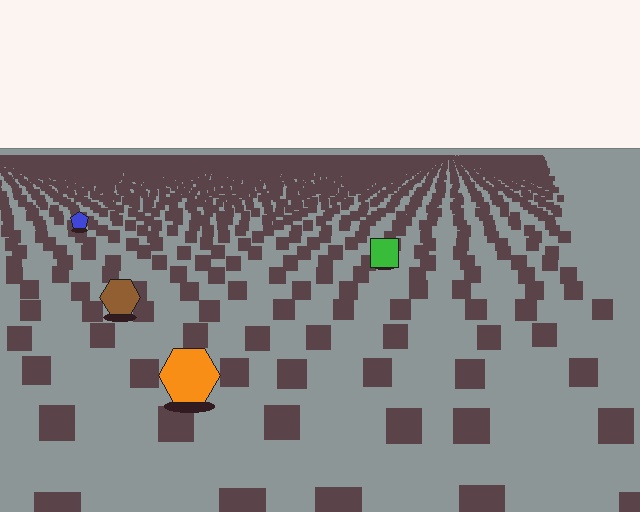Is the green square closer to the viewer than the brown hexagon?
No. The brown hexagon is closer — you can tell from the texture gradient: the ground texture is coarser near it.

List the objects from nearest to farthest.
From nearest to farthest: the orange hexagon, the brown hexagon, the green square, the blue pentagon.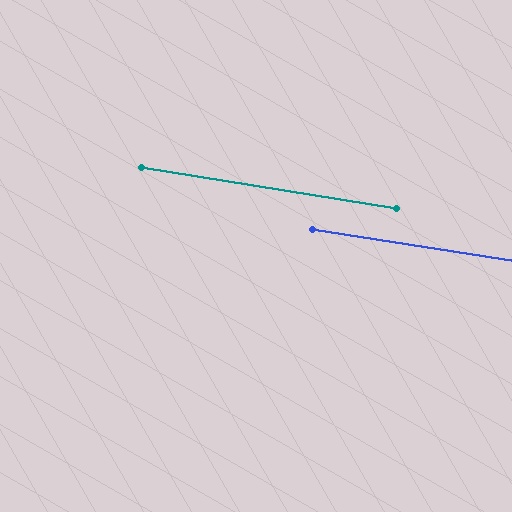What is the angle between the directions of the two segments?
Approximately 0 degrees.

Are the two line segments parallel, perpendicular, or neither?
Parallel — their directions differ by only 0.4°.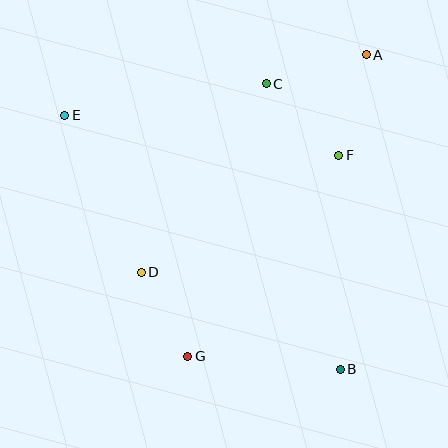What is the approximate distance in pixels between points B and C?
The distance between B and C is approximately 295 pixels.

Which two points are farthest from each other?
Points B and E are farthest from each other.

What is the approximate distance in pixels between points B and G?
The distance between B and G is approximately 153 pixels.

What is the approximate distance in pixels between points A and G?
The distance between A and G is approximately 350 pixels.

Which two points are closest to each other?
Points D and G are closest to each other.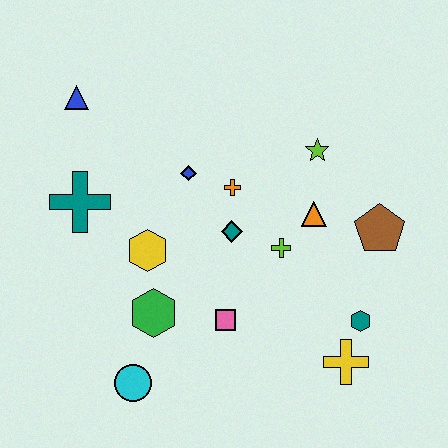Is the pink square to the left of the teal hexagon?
Yes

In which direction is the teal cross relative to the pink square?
The teal cross is to the left of the pink square.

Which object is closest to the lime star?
The orange triangle is closest to the lime star.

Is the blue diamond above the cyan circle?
Yes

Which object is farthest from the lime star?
The cyan circle is farthest from the lime star.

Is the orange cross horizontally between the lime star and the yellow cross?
No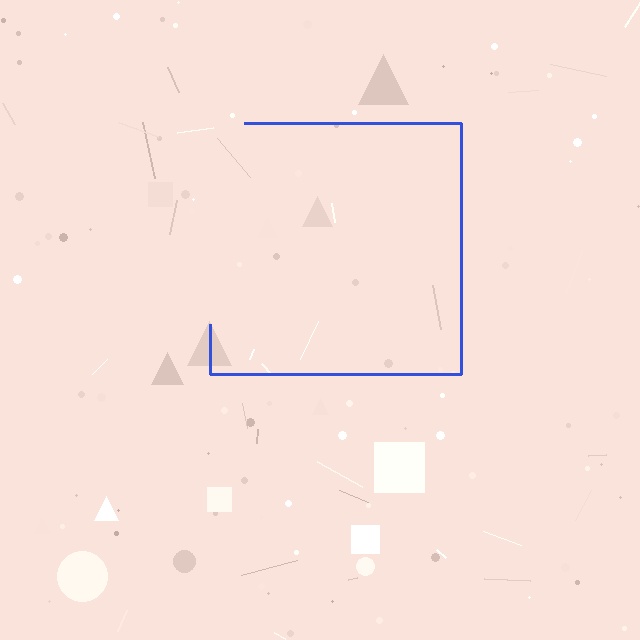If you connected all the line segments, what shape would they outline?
They would outline a square.